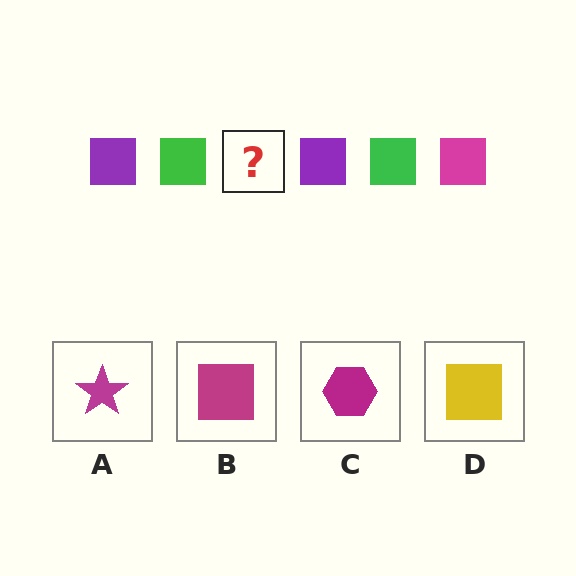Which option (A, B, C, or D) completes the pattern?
B.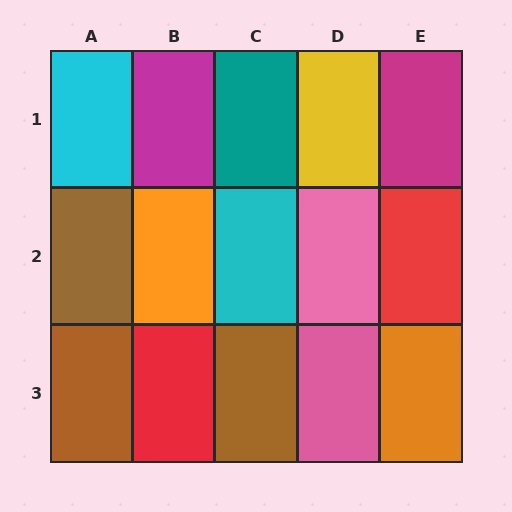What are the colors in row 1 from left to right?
Cyan, magenta, teal, yellow, magenta.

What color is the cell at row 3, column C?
Brown.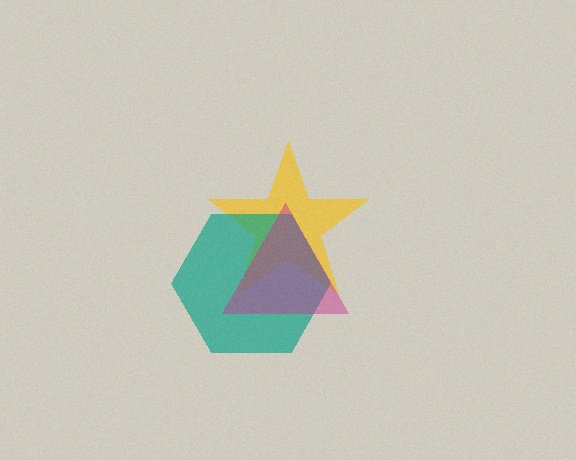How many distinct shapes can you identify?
There are 3 distinct shapes: a yellow star, a teal hexagon, a magenta triangle.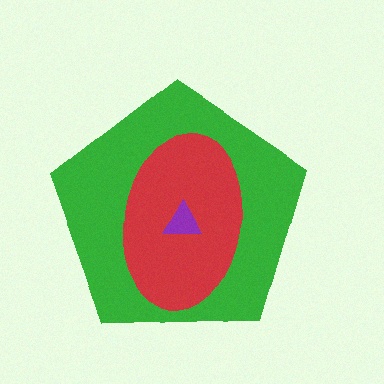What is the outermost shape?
The green pentagon.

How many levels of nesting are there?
3.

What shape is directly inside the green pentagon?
The red ellipse.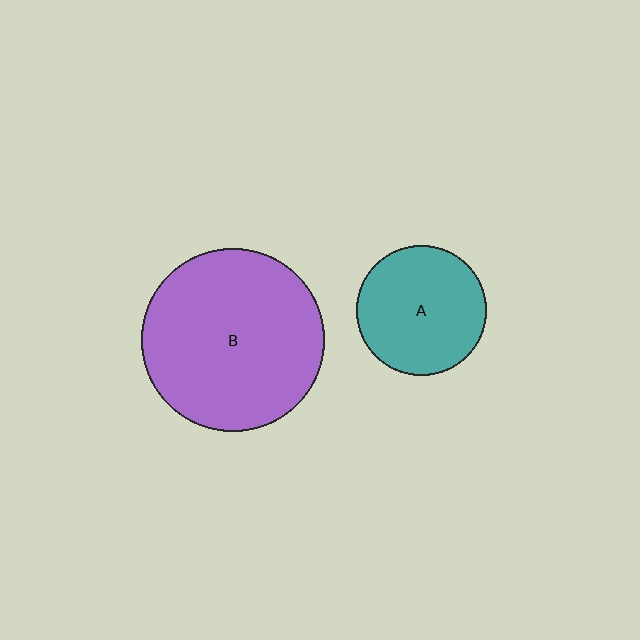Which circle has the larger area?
Circle B (purple).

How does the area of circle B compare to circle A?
Approximately 2.0 times.